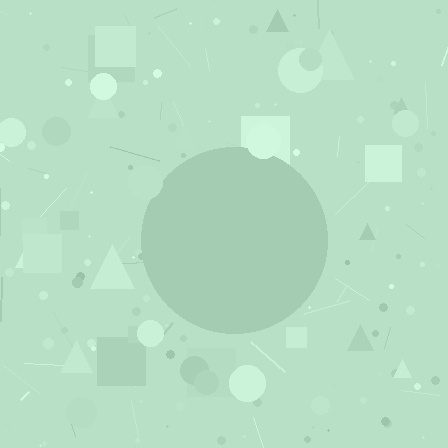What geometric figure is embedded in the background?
A circle is embedded in the background.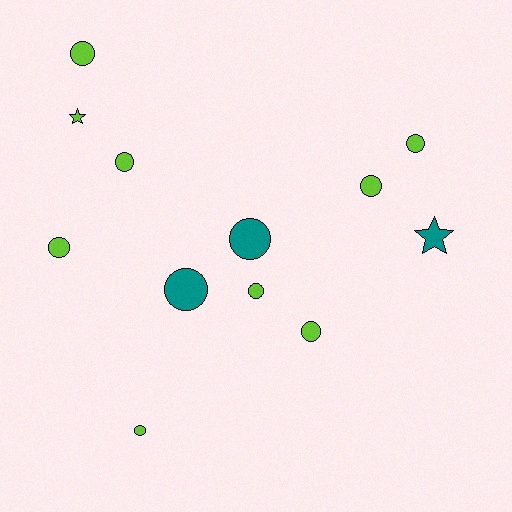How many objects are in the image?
There are 12 objects.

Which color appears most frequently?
Lime, with 9 objects.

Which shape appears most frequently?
Circle, with 10 objects.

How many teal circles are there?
There are 2 teal circles.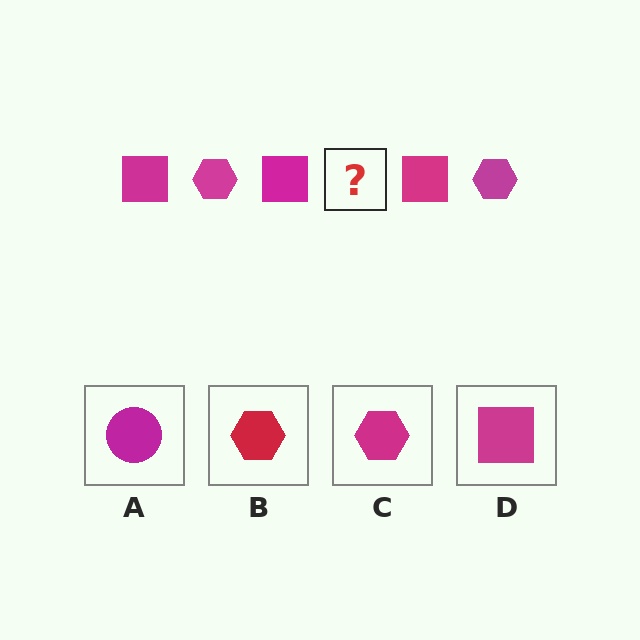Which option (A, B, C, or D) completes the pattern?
C.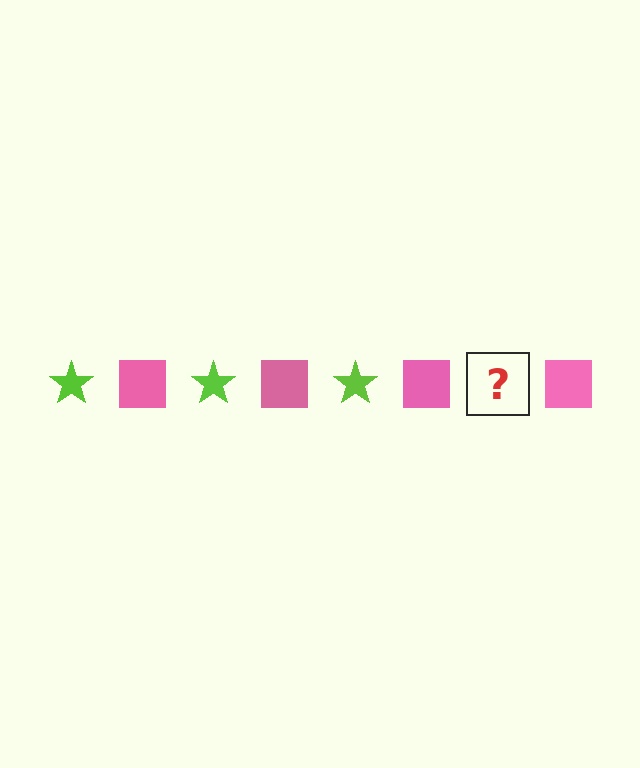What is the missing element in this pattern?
The missing element is a lime star.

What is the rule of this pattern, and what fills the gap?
The rule is that the pattern alternates between lime star and pink square. The gap should be filled with a lime star.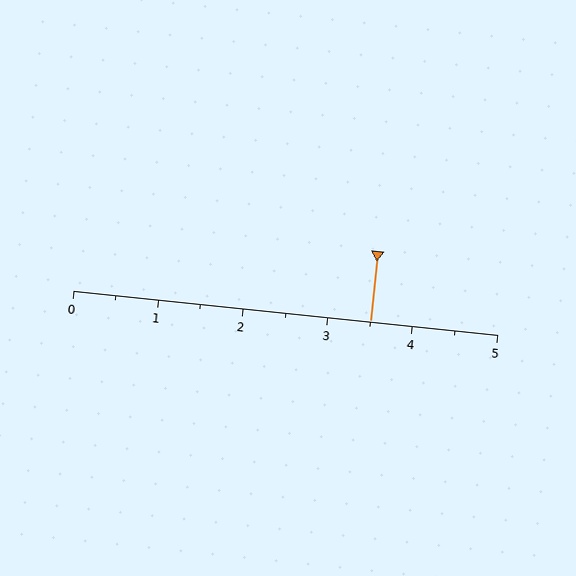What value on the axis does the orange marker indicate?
The marker indicates approximately 3.5.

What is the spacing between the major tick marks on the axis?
The major ticks are spaced 1 apart.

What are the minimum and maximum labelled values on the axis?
The axis runs from 0 to 5.